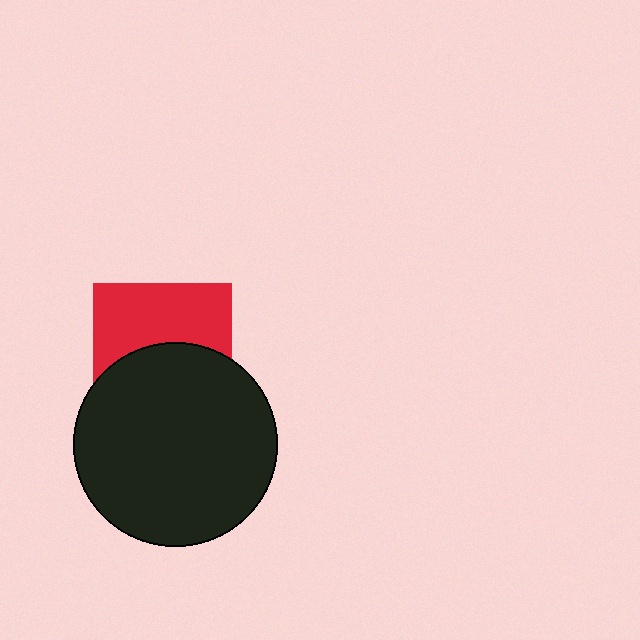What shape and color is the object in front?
The object in front is a black circle.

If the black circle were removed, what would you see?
You would see the complete red square.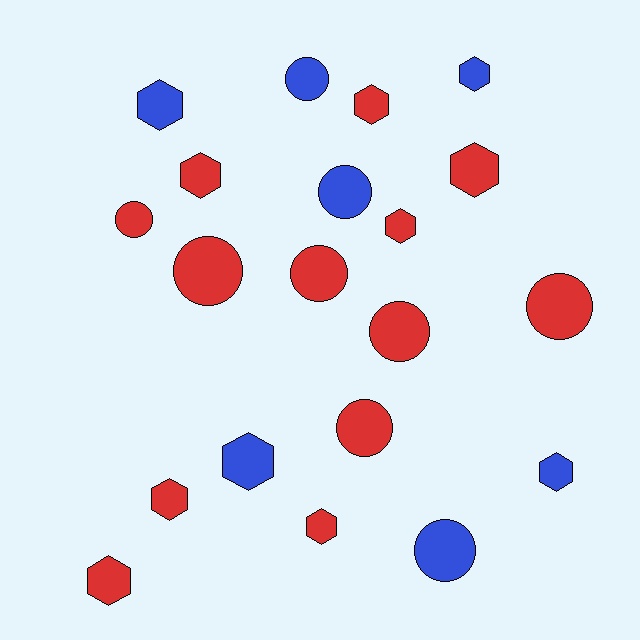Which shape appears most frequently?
Hexagon, with 11 objects.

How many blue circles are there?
There are 3 blue circles.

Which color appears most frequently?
Red, with 13 objects.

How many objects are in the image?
There are 20 objects.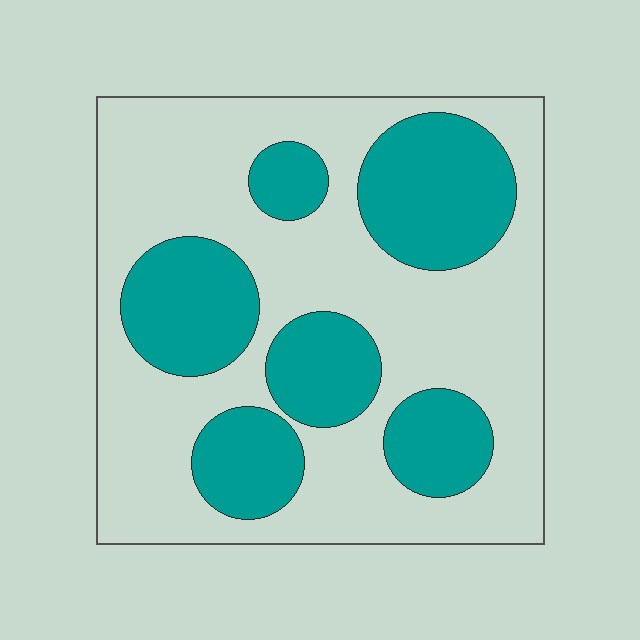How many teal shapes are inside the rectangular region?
6.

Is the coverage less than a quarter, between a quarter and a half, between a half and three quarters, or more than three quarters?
Between a quarter and a half.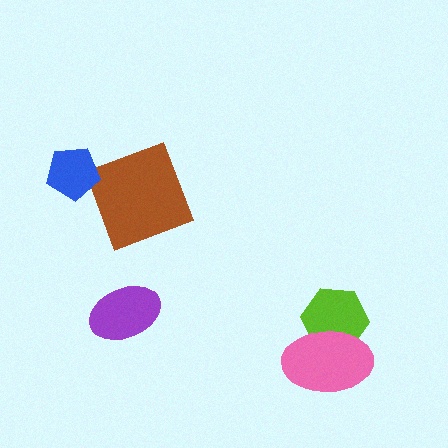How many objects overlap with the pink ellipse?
1 object overlaps with the pink ellipse.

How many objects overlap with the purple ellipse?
0 objects overlap with the purple ellipse.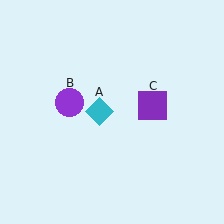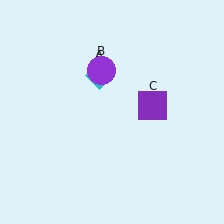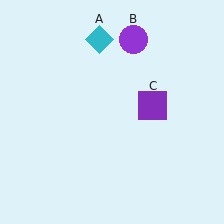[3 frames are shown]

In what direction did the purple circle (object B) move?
The purple circle (object B) moved up and to the right.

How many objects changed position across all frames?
2 objects changed position: cyan diamond (object A), purple circle (object B).